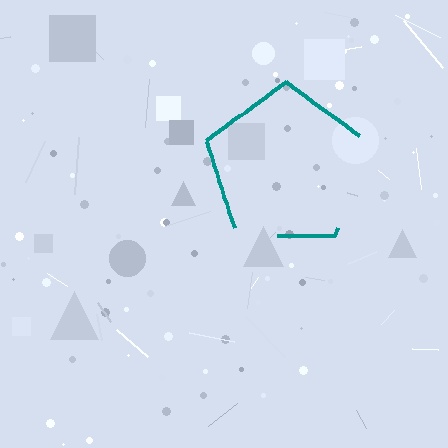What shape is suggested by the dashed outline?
The dashed outline suggests a pentagon.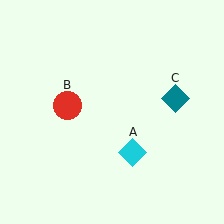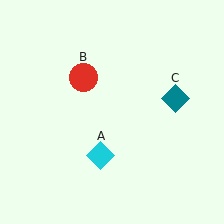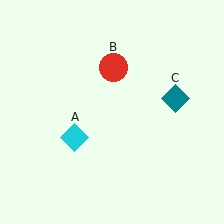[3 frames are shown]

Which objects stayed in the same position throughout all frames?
Teal diamond (object C) remained stationary.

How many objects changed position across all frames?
2 objects changed position: cyan diamond (object A), red circle (object B).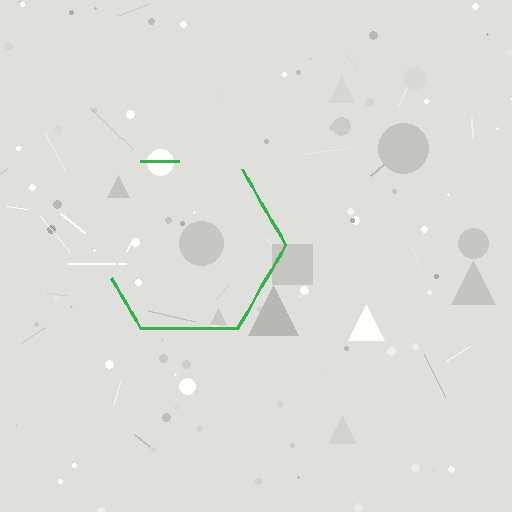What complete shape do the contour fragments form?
The contour fragments form a hexagon.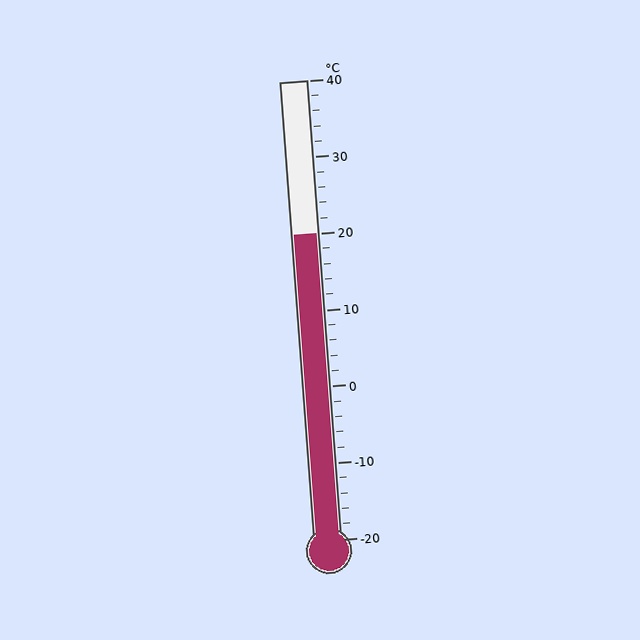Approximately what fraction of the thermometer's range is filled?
The thermometer is filled to approximately 65% of its range.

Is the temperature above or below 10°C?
The temperature is above 10°C.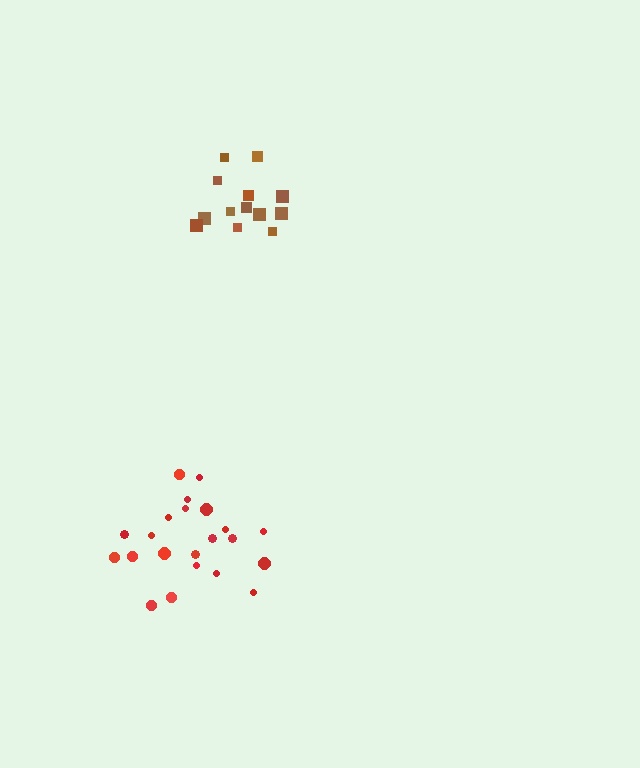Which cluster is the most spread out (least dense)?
Brown.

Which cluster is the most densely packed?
Red.